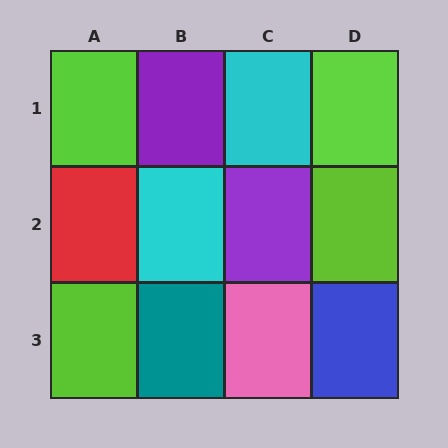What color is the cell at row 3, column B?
Teal.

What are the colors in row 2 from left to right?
Red, cyan, purple, lime.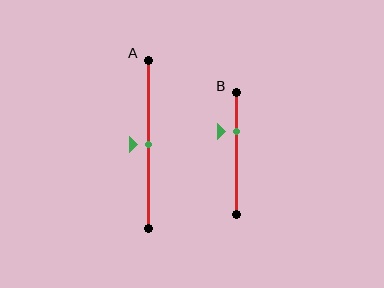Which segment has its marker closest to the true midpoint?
Segment A has its marker closest to the true midpoint.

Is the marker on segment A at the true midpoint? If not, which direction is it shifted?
Yes, the marker on segment A is at the true midpoint.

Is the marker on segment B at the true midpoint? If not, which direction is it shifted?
No, the marker on segment B is shifted upward by about 18% of the segment length.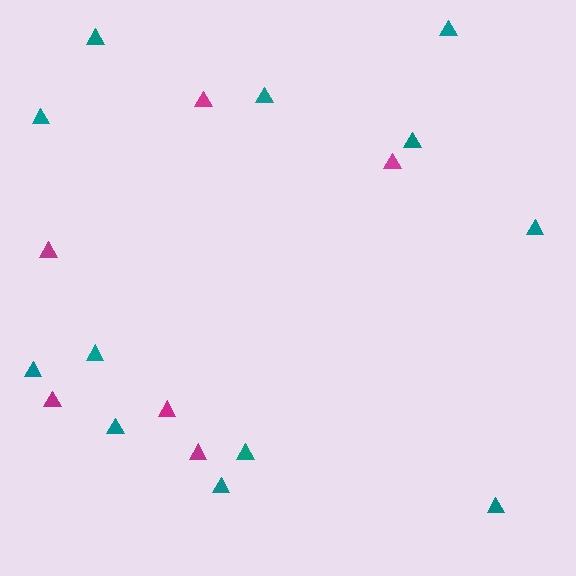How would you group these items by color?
There are 2 groups: one group of teal triangles (12) and one group of magenta triangles (6).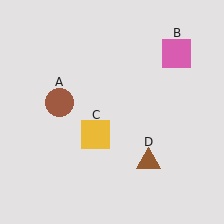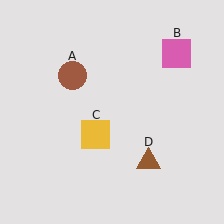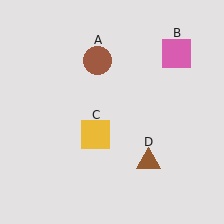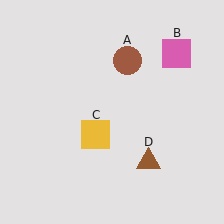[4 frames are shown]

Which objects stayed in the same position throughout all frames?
Pink square (object B) and yellow square (object C) and brown triangle (object D) remained stationary.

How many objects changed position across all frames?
1 object changed position: brown circle (object A).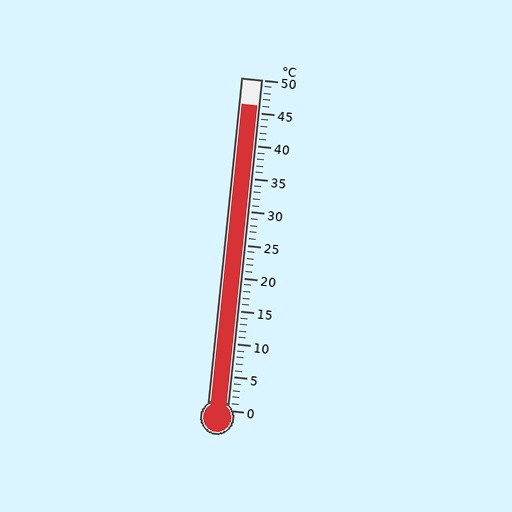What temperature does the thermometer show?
The thermometer shows approximately 46°C.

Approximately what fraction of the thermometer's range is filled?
The thermometer is filled to approximately 90% of its range.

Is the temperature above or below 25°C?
The temperature is above 25°C.